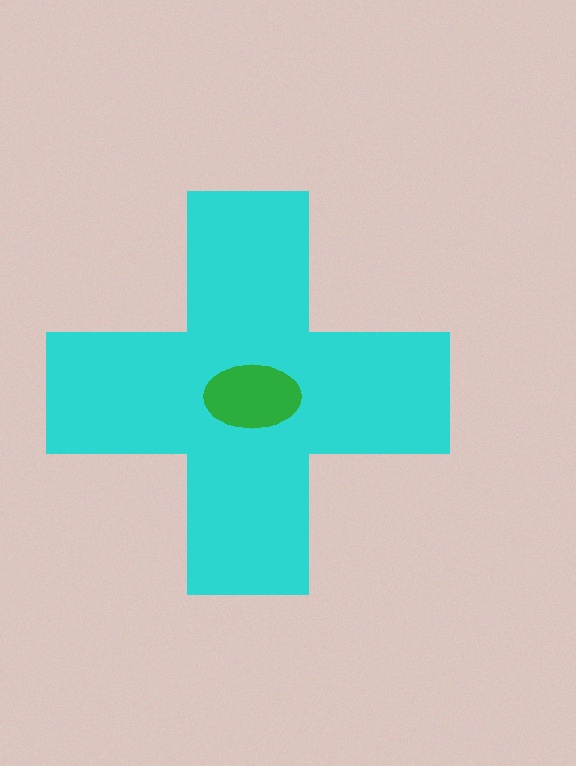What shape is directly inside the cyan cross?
The green ellipse.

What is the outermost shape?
The cyan cross.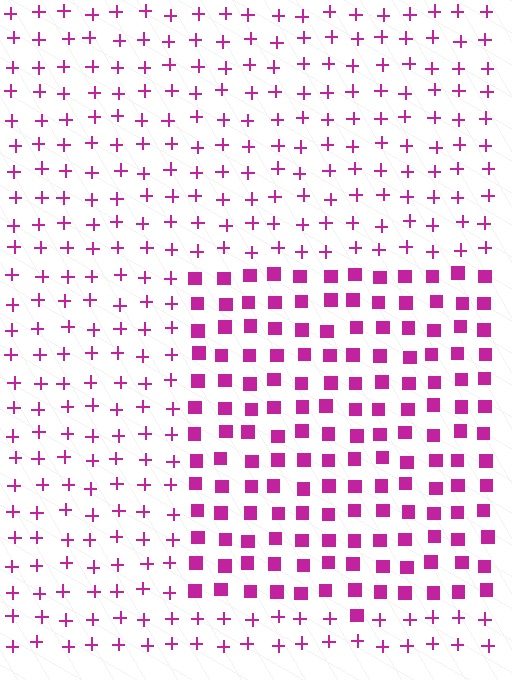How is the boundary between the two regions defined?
The boundary is defined by a change in element shape: squares inside vs. plus signs outside. All elements share the same color and spacing.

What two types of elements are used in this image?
The image uses squares inside the rectangle region and plus signs outside it.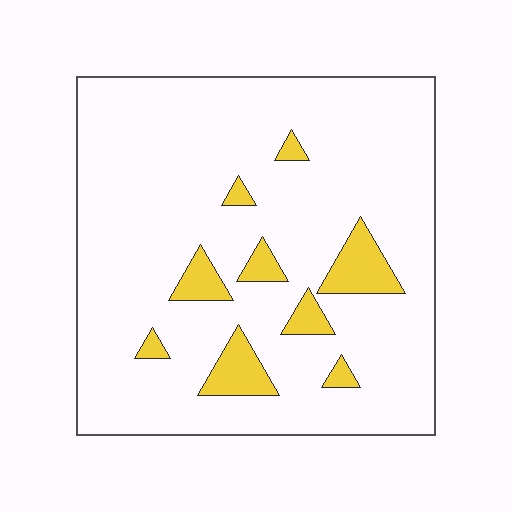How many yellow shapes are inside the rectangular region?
9.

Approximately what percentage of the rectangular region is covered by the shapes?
Approximately 10%.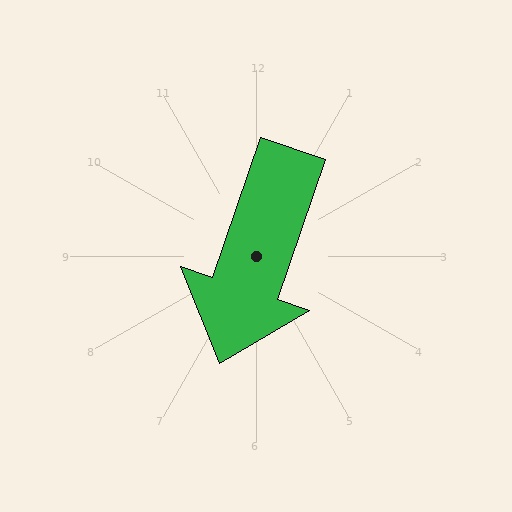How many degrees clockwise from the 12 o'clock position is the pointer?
Approximately 199 degrees.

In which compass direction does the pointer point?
South.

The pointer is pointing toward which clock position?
Roughly 7 o'clock.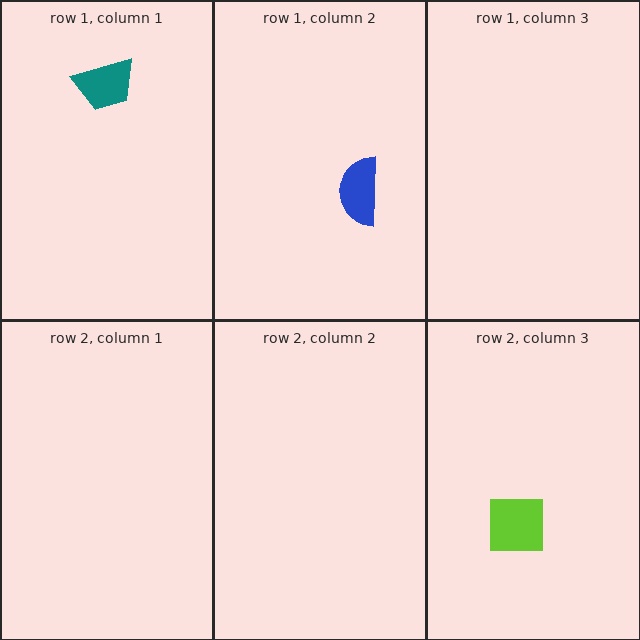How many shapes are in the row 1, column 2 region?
1.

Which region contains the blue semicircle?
The row 1, column 2 region.